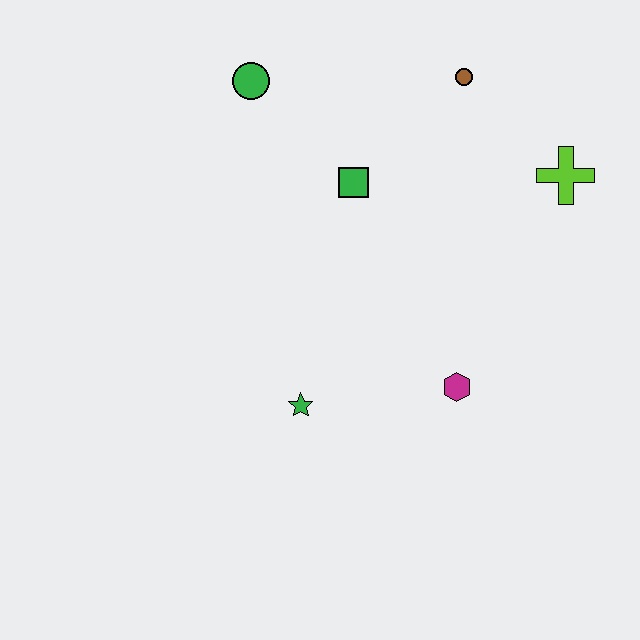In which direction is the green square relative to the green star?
The green square is above the green star.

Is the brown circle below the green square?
No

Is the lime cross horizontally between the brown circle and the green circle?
No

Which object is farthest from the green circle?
The magenta hexagon is farthest from the green circle.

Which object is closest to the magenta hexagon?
The green star is closest to the magenta hexagon.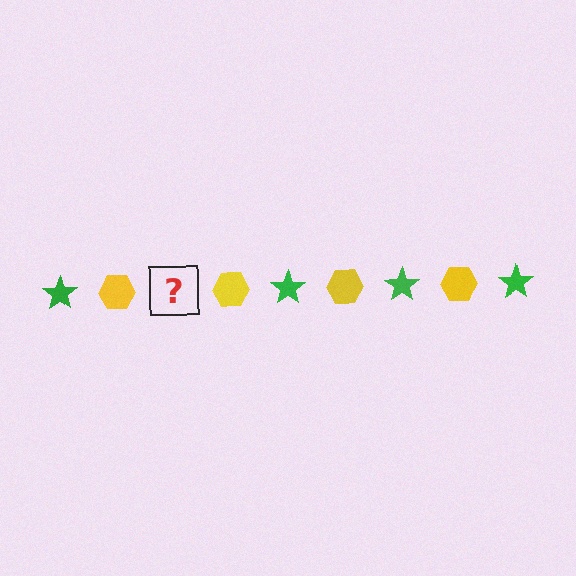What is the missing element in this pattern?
The missing element is a green star.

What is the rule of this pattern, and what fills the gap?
The rule is that the pattern alternates between green star and yellow hexagon. The gap should be filled with a green star.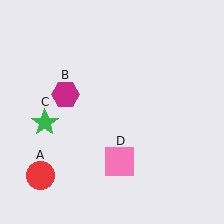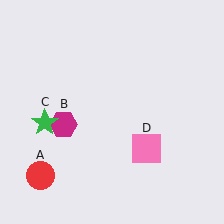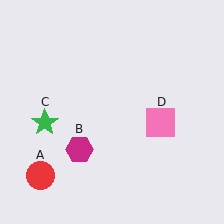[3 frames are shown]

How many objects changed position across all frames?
2 objects changed position: magenta hexagon (object B), pink square (object D).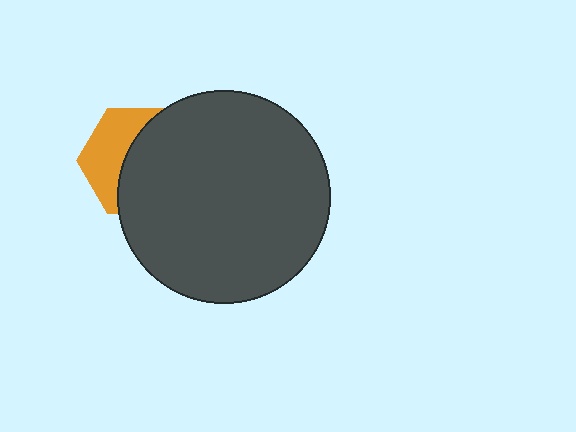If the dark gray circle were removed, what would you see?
You would see the complete orange hexagon.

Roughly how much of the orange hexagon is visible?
A small part of it is visible (roughly 41%).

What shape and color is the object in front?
The object in front is a dark gray circle.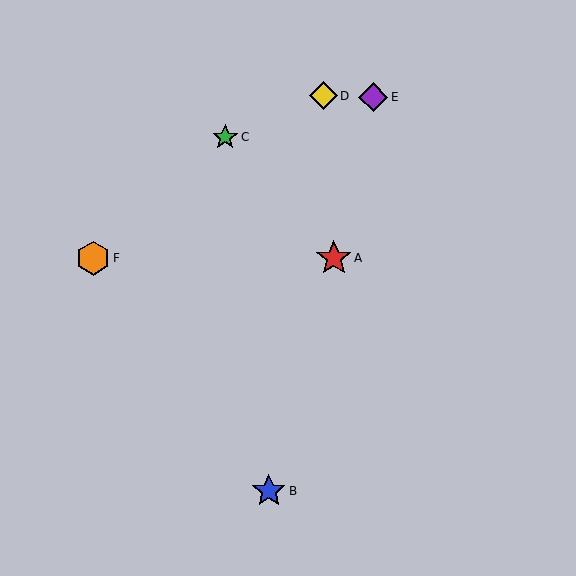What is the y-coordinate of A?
Object A is at y≈258.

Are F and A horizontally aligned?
Yes, both are at y≈258.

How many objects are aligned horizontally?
2 objects (A, F) are aligned horizontally.